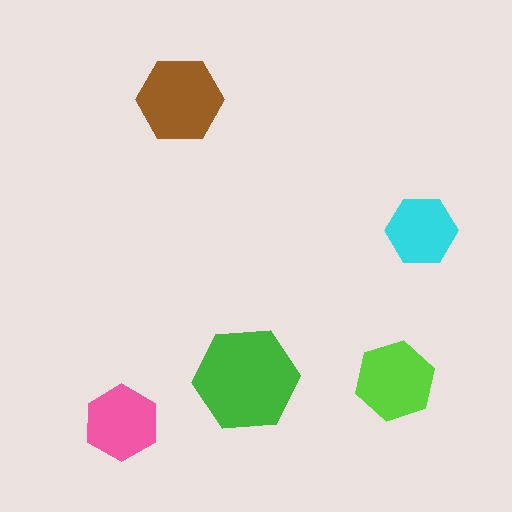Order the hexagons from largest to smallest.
the green one, the brown one, the lime one, the pink one, the cyan one.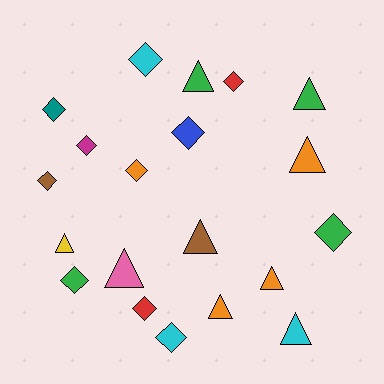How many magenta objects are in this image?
There is 1 magenta object.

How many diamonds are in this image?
There are 11 diamonds.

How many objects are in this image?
There are 20 objects.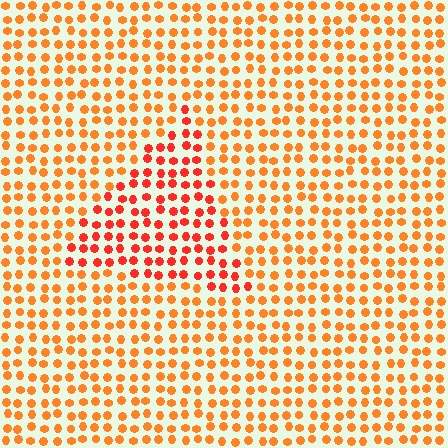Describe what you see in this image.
The image is filled with small orange elements in a uniform arrangement. A triangle-shaped region is visible where the elements are tinted to a slightly different hue, forming a subtle color boundary.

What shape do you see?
I see a triangle.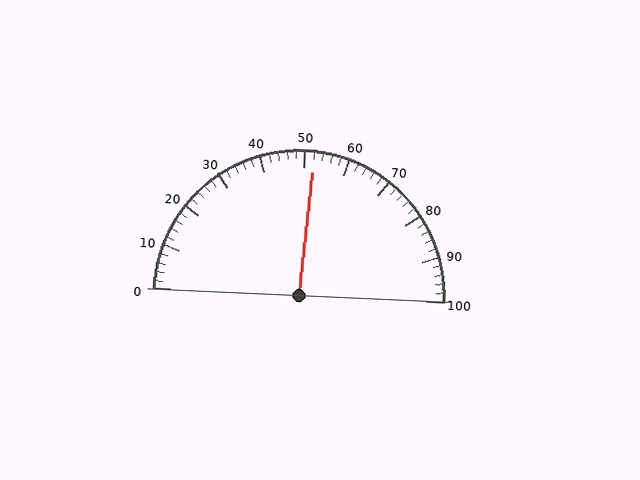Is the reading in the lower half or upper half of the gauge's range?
The reading is in the upper half of the range (0 to 100).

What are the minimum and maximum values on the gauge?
The gauge ranges from 0 to 100.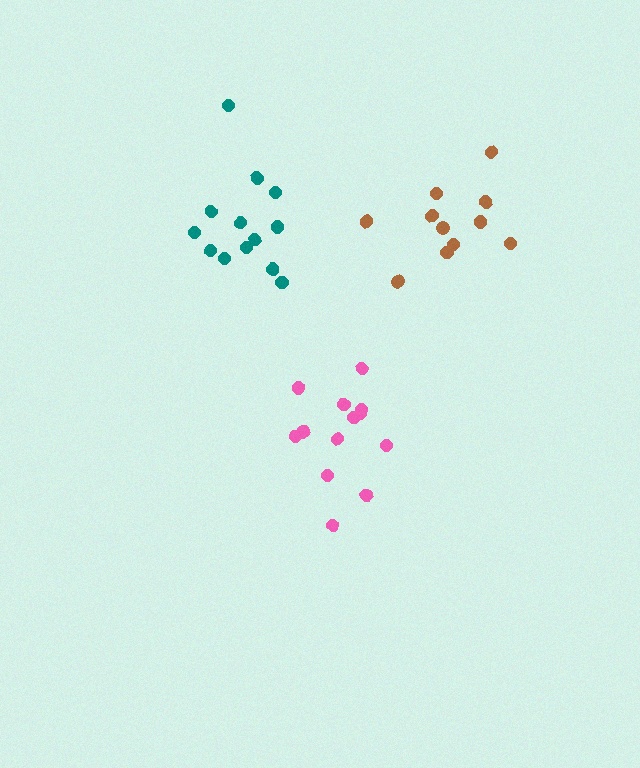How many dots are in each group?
Group 1: 11 dots, Group 2: 13 dots, Group 3: 13 dots (37 total).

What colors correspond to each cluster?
The clusters are colored: brown, pink, teal.